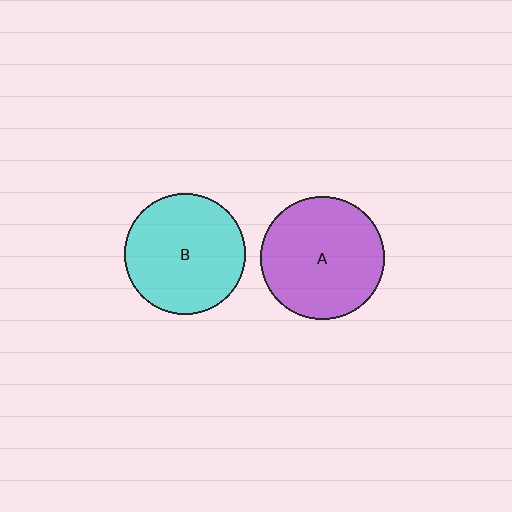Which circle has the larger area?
Circle A (purple).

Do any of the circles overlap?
No, none of the circles overlap.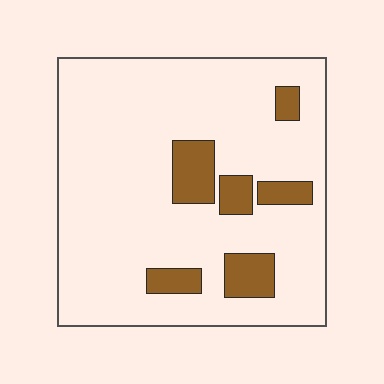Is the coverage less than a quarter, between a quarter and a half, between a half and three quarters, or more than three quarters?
Less than a quarter.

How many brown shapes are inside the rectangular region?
6.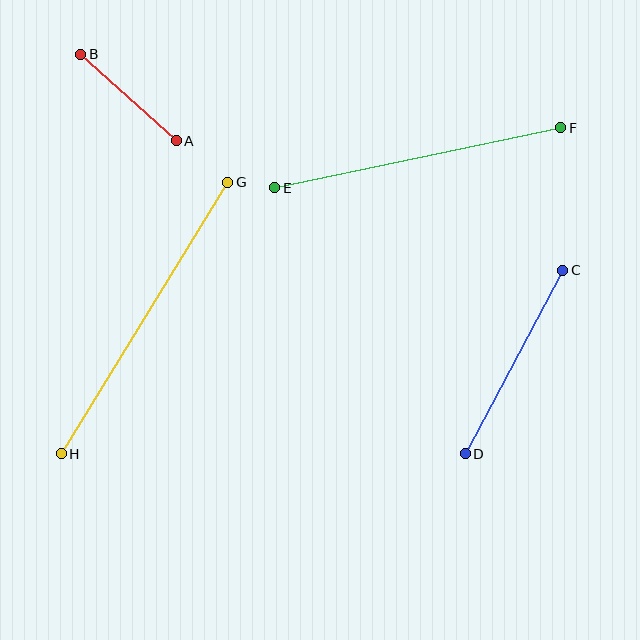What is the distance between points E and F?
The distance is approximately 292 pixels.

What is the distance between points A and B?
The distance is approximately 129 pixels.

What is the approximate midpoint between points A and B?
The midpoint is at approximately (129, 97) pixels.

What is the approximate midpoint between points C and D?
The midpoint is at approximately (514, 362) pixels.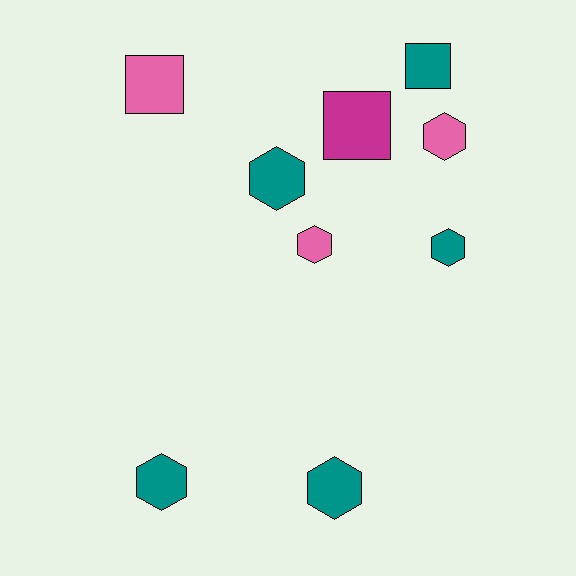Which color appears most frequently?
Teal, with 5 objects.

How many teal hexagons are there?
There are 4 teal hexagons.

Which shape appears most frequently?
Hexagon, with 6 objects.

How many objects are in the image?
There are 9 objects.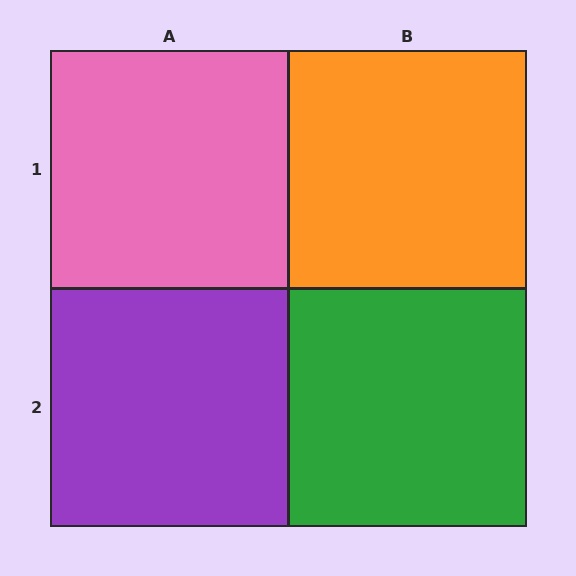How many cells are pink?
1 cell is pink.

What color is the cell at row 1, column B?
Orange.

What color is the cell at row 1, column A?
Pink.